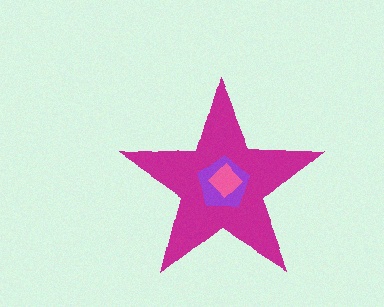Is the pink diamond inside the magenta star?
Yes.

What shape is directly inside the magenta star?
The purple pentagon.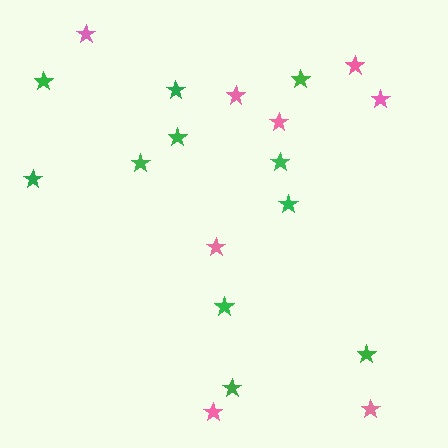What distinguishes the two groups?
There are 2 groups: one group of green stars (11) and one group of pink stars (8).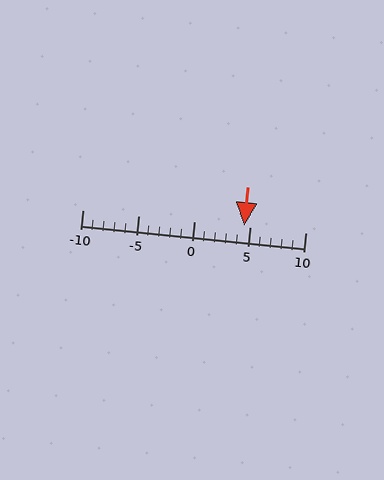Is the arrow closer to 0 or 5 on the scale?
The arrow is closer to 5.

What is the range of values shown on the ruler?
The ruler shows values from -10 to 10.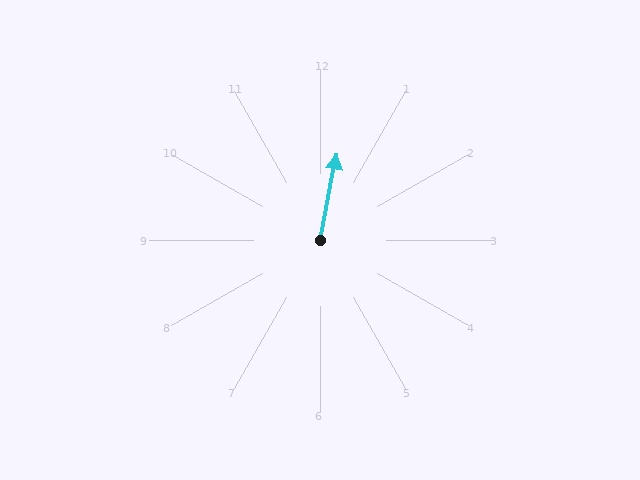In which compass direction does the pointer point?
North.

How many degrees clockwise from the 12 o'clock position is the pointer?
Approximately 11 degrees.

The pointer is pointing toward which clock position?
Roughly 12 o'clock.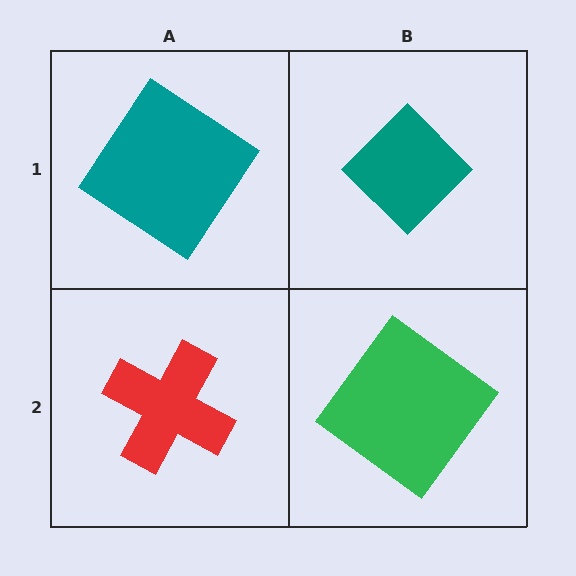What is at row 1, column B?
A teal diamond.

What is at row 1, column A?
A teal diamond.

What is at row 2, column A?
A red cross.